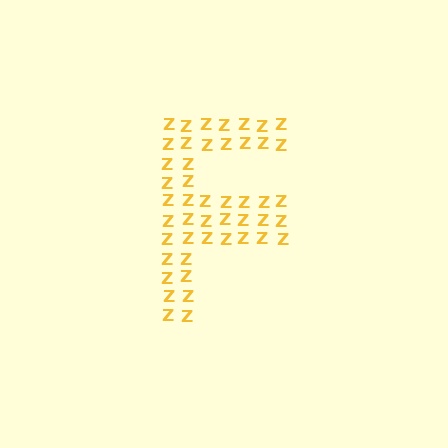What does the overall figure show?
The overall figure shows the letter F.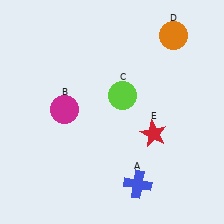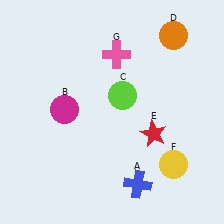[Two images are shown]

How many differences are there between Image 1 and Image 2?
There are 2 differences between the two images.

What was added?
A yellow circle (F), a pink cross (G) were added in Image 2.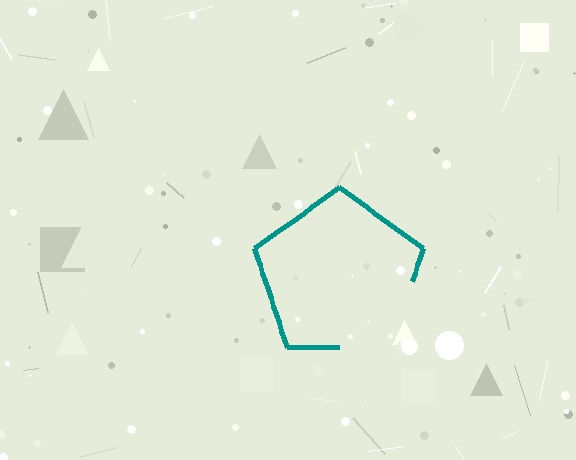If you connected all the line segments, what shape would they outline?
They would outline a pentagon.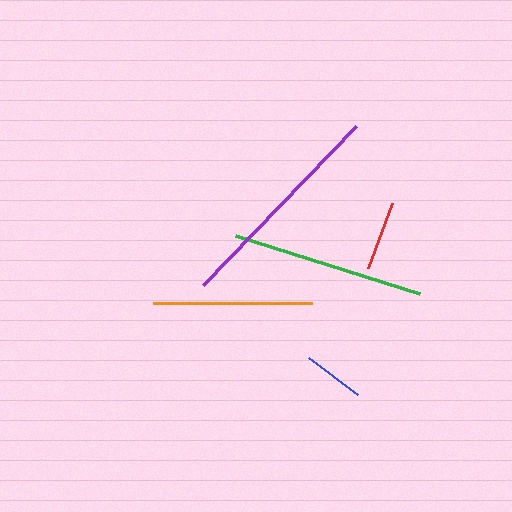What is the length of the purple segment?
The purple segment is approximately 222 pixels long.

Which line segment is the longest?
The purple line is the longest at approximately 222 pixels.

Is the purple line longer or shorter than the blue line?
The purple line is longer than the blue line.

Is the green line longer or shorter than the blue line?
The green line is longer than the blue line.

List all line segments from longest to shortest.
From longest to shortest: purple, green, orange, red, blue.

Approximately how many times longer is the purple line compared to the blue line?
The purple line is approximately 3.6 times the length of the blue line.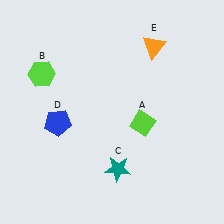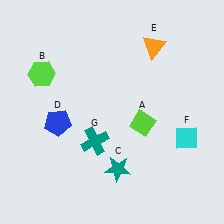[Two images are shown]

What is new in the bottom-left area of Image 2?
A teal cross (G) was added in the bottom-left area of Image 2.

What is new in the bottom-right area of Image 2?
A cyan diamond (F) was added in the bottom-right area of Image 2.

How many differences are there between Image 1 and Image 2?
There are 2 differences between the two images.